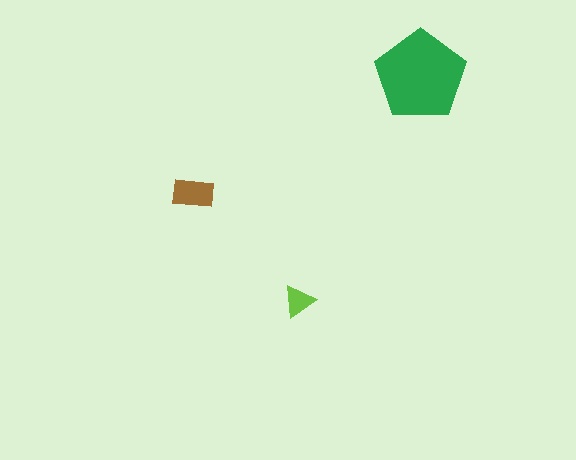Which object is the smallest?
The lime triangle.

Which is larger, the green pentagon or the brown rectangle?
The green pentagon.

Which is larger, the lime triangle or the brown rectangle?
The brown rectangle.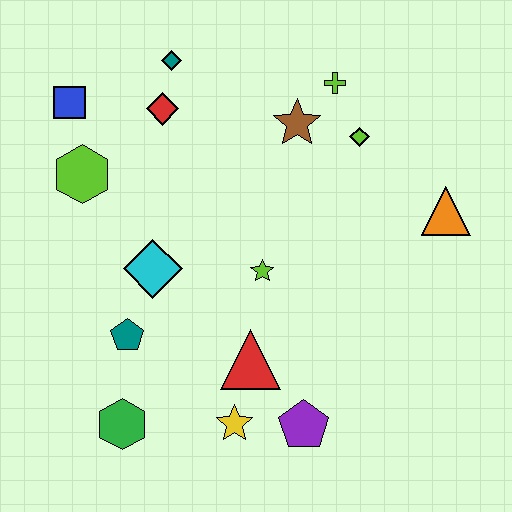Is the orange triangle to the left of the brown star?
No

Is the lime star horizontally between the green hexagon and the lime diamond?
Yes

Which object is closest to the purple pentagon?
The yellow star is closest to the purple pentagon.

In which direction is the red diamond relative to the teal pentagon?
The red diamond is above the teal pentagon.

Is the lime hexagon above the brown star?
No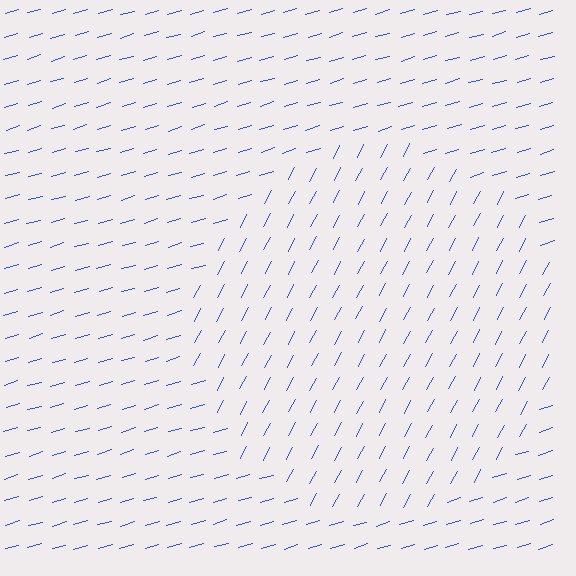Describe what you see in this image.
The image is filled with small blue line segments. A circle region in the image has lines oriented differently from the surrounding lines, creating a visible texture boundary.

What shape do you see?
I see a circle.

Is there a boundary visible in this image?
Yes, there is a texture boundary formed by a change in line orientation.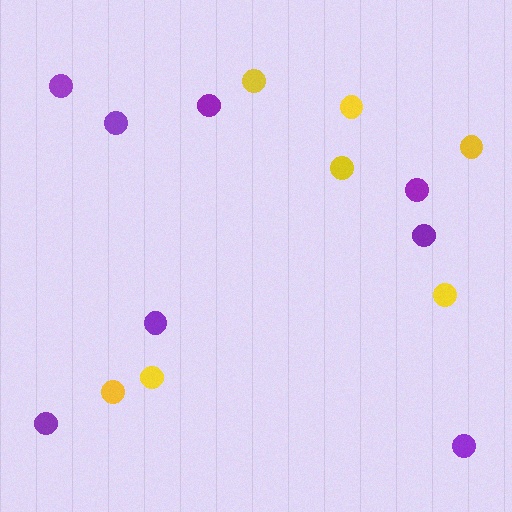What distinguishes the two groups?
There are 2 groups: one group of yellow circles (7) and one group of purple circles (8).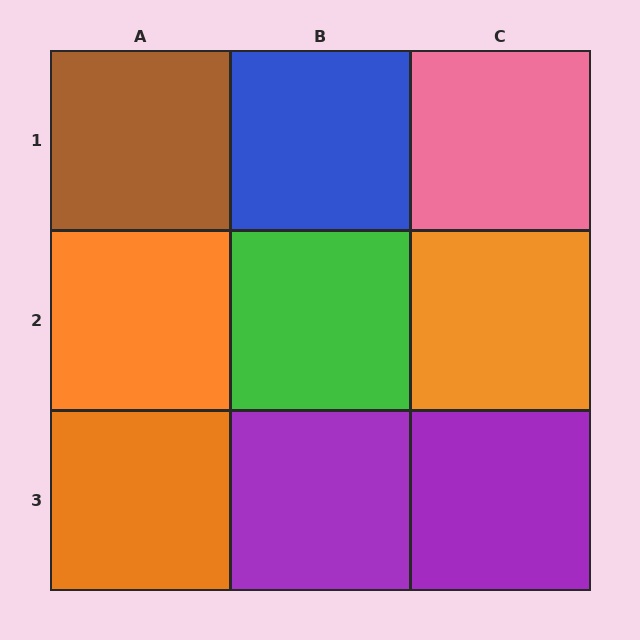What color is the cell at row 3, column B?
Purple.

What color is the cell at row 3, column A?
Orange.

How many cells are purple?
2 cells are purple.